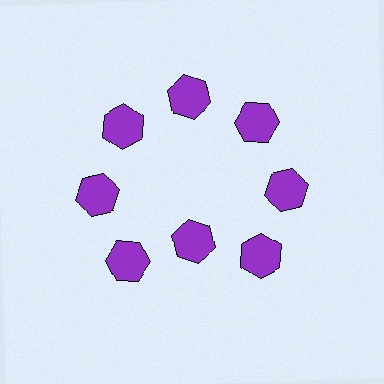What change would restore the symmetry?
The symmetry would be restored by moving it outward, back onto the ring so that all 8 hexagons sit at equal angles and equal distance from the center.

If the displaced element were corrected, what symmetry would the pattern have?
It would have 8-fold rotational symmetry — the pattern would map onto itself every 45 degrees.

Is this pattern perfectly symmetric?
No. The 8 purple hexagons are arranged in a ring, but one element near the 6 o'clock position is pulled inward toward the center, breaking the 8-fold rotational symmetry.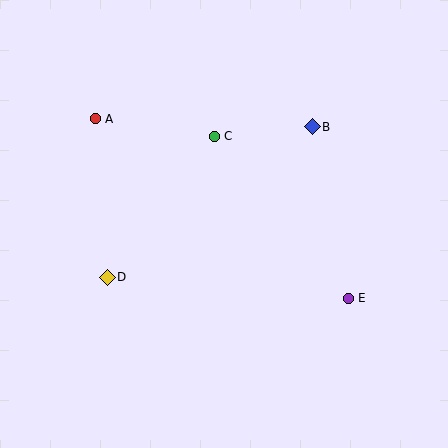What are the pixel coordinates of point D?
Point D is at (107, 277).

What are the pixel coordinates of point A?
Point A is at (95, 119).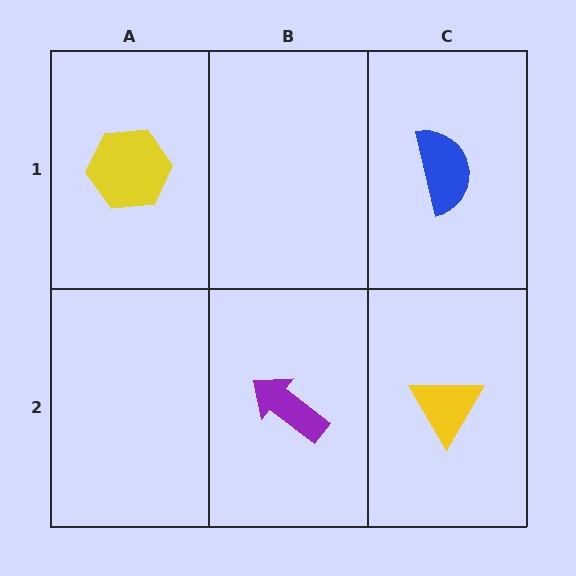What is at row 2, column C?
A yellow triangle.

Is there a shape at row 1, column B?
No, that cell is empty.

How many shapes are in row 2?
2 shapes.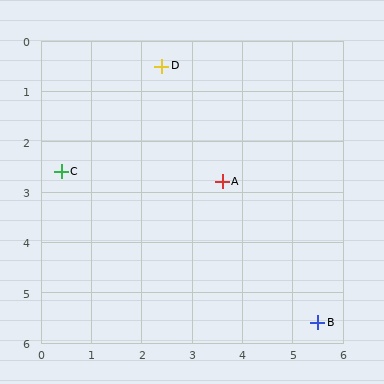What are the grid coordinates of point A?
Point A is at approximately (3.6, 2.8).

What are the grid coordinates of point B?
Point B is at approximately (5.5, 5.6).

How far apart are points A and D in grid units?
Points A and D are about 2.6 grid units apart.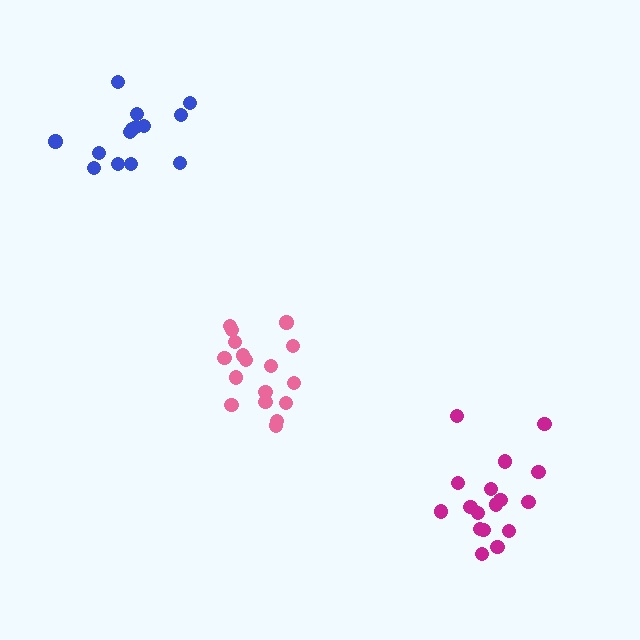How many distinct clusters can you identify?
There are 3 distinct clusters.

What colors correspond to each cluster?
The clusters are colored: pink, blue, magenta.